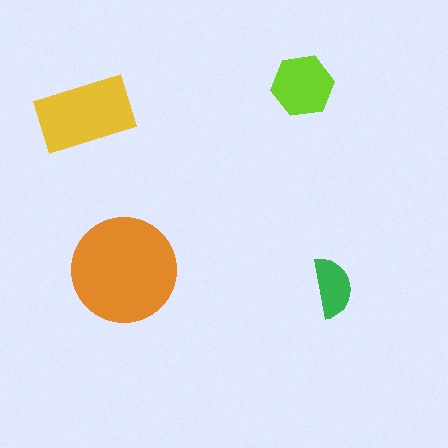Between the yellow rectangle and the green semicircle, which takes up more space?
The yellow rectangle.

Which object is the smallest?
The green semicircle.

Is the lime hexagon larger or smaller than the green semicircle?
Larger.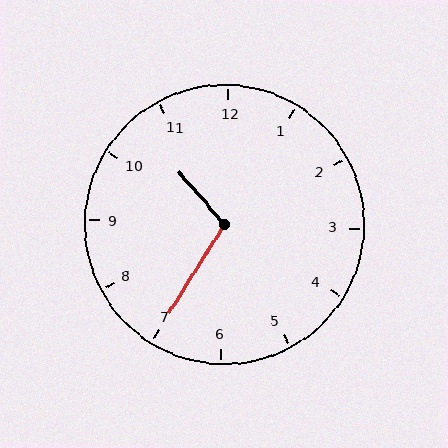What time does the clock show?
10:35.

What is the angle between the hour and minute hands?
Approximately 108 degrees.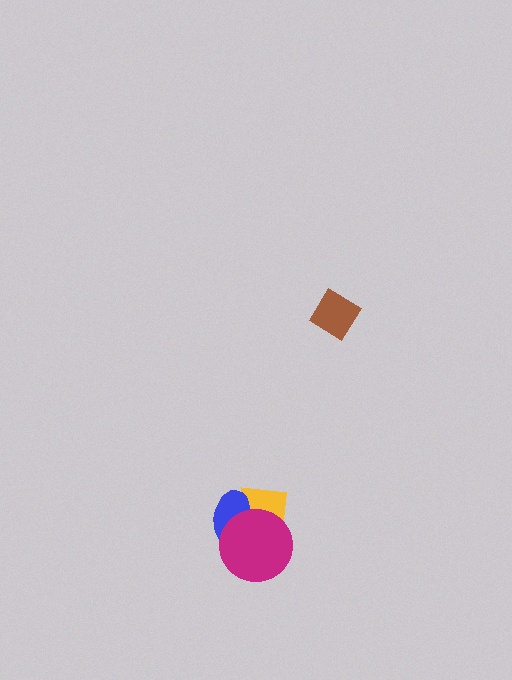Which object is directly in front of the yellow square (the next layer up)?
The blue ellipse is directly in front of the yellow square.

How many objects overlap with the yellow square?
2 objects overlap with the yellow square.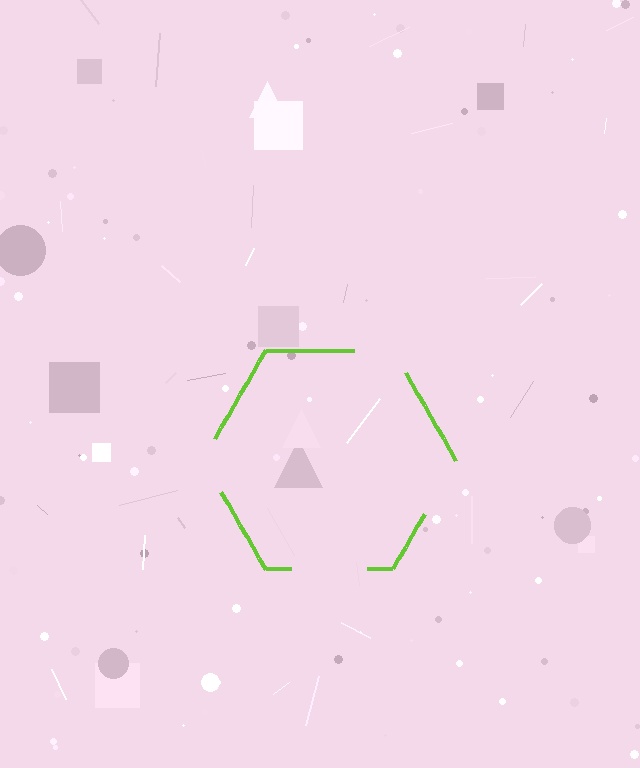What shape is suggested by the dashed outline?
The dashed outline suggests a hexagon.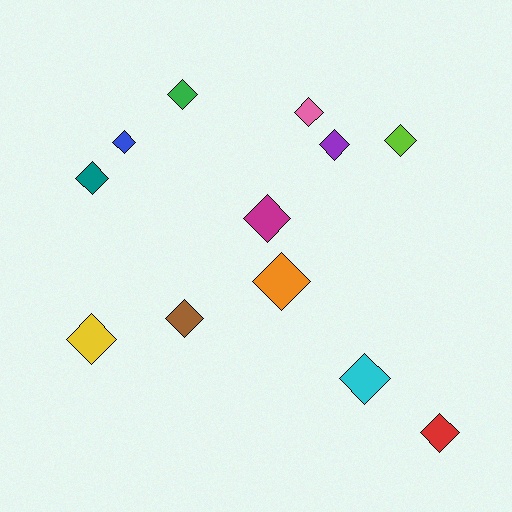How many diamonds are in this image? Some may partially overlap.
There are 12 diamonds.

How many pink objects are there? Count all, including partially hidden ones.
There is 1 pink object.